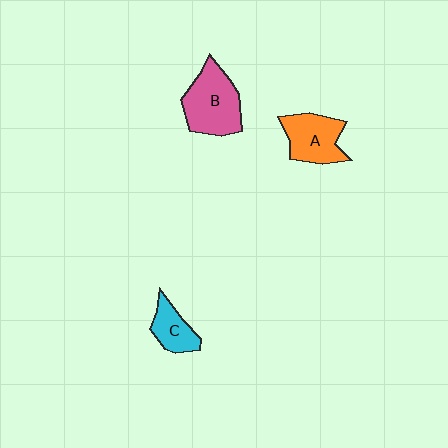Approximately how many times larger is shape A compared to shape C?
Approximately 1.5 times.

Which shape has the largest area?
Shape B (pink).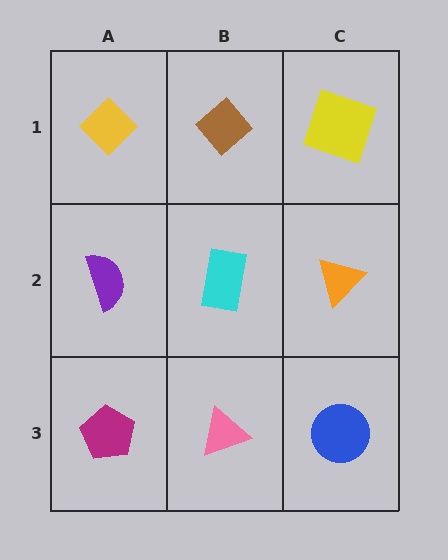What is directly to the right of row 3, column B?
A blue circle.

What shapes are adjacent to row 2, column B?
A brown diamond (row 1, column B), a pink triangle (row 3, column B), a purple semicircle (row 2, column A), an orange triangle (row 2, column C).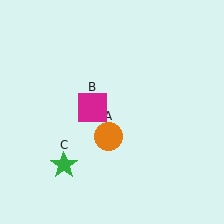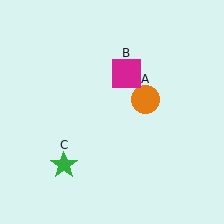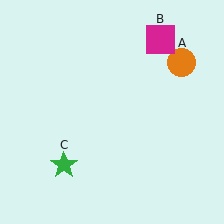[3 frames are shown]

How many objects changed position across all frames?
2 objects changed position: orange circle (object A), magenta square (object B).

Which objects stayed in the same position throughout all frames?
Green star (object C) remained stationary.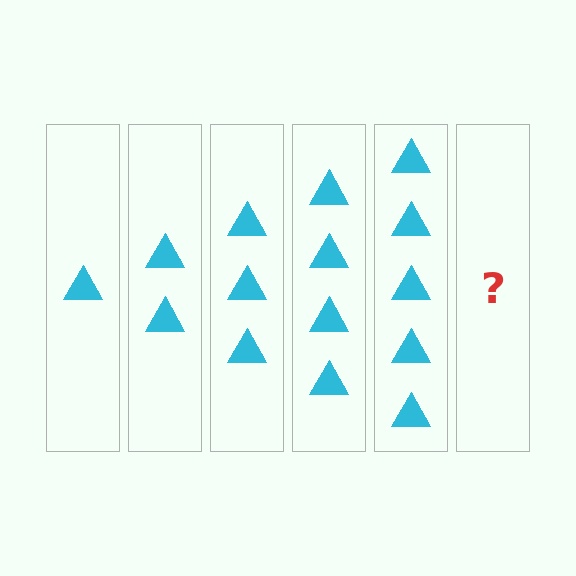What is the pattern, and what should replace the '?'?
The pattern is that each step adds one more triangle. The '?' should be 6 triangles.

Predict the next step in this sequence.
The next step is 6 triangles.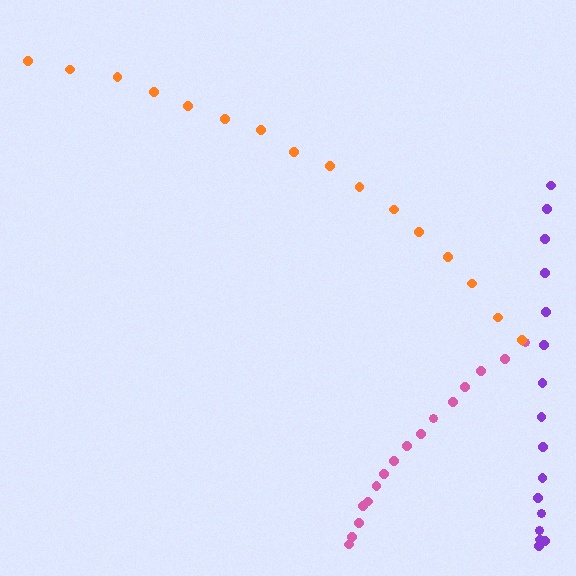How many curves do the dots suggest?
There are 3 distinct paths.